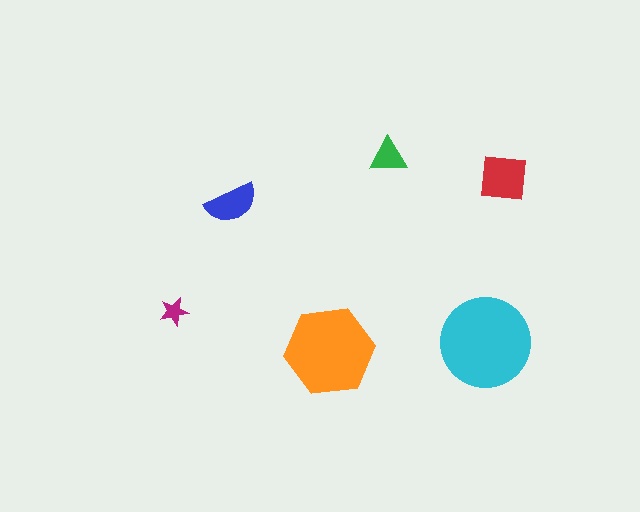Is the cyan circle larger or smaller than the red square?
Larger.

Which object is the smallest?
The magenta star.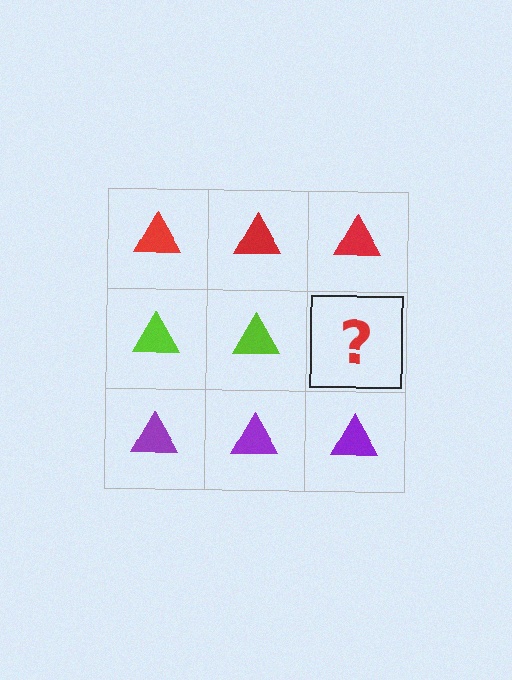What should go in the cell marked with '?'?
The missing cell should contain a lime triangle.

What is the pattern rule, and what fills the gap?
The rule is that each row has a consistent color. The gap should be filled with a lime triangle.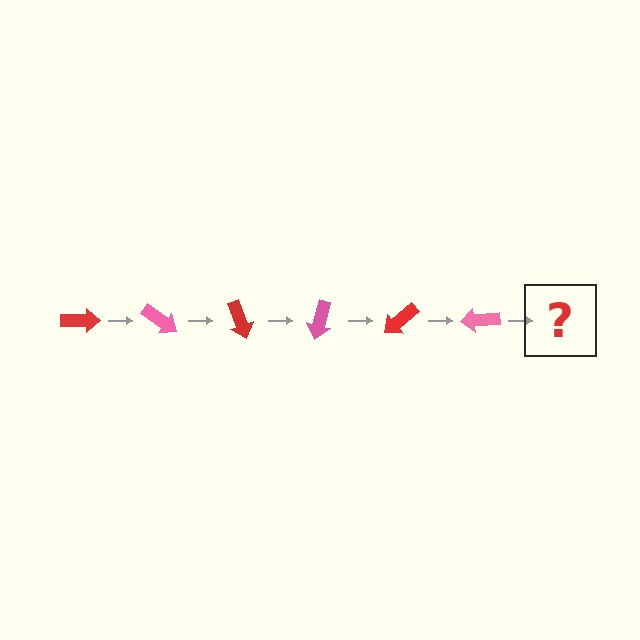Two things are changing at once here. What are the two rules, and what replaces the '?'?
The two rules are that it rotates 35 degrees each step and the color cycles through red and pink. The '?' should be a red arrow, rotated 210 degrees from the start.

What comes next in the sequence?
The next element should be a red arrow, rotated 210 degrees from the start.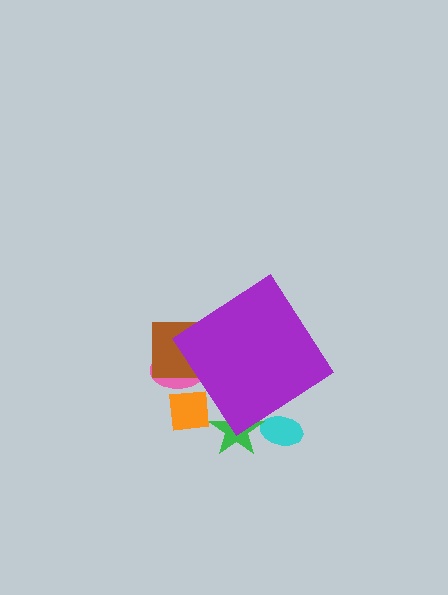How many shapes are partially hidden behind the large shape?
5 shapes are partially hidden.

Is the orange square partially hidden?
Yes, the orange square is partially hidden behind the purple diamond.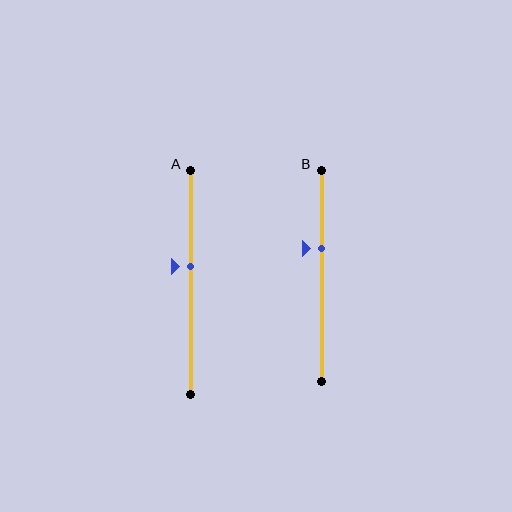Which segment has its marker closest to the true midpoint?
Segment A has its marker closest to the true midpoint.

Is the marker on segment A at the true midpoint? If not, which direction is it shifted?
No, the marker on segment A is shifted upward by about 7% of the segment length.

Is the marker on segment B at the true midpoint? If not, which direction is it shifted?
No, the marker on segment B is shifted upward by about 13% of the segment length.